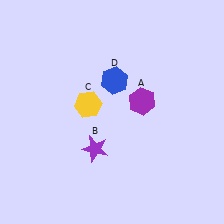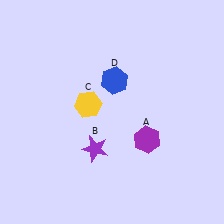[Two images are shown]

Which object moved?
The purple hexagon (A) moved down.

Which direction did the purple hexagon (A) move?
The purple hexagon (A) moved down.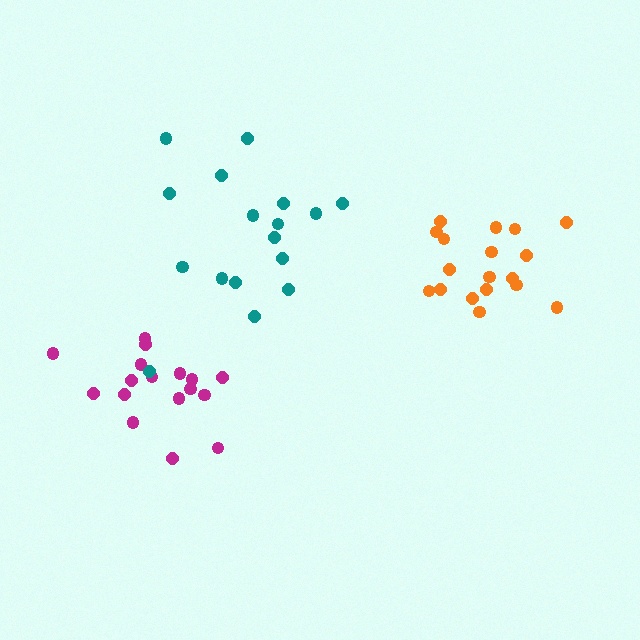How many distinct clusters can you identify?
There are 3 distinct clusters.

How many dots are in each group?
Group 1: 18 dots, Group 2: 17 dots, Group 3: 17 dots (52 total).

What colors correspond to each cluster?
The clusters are colored: orange, magenta, teal.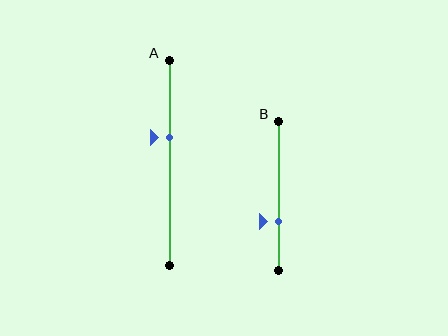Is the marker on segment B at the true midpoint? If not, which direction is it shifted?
No, the marker on segment B is shifted downward by about 18% of the segment length.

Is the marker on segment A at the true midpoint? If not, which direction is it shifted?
No, the marker on segment A is shifted upward by about 12% of the segment length.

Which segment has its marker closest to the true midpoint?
Segment A has its marker closest to the true midpoint.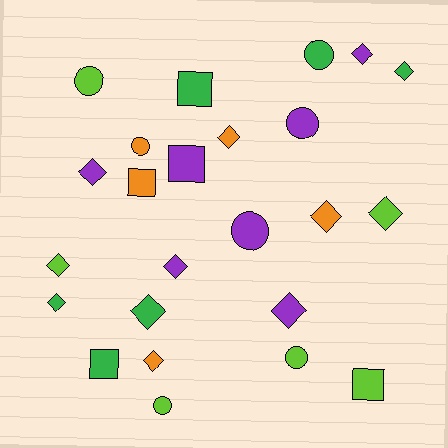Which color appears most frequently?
Purple, with 7 objects.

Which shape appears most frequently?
Diamond, with 12 objects.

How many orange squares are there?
There is 1 orange square.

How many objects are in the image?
There are 24 objects.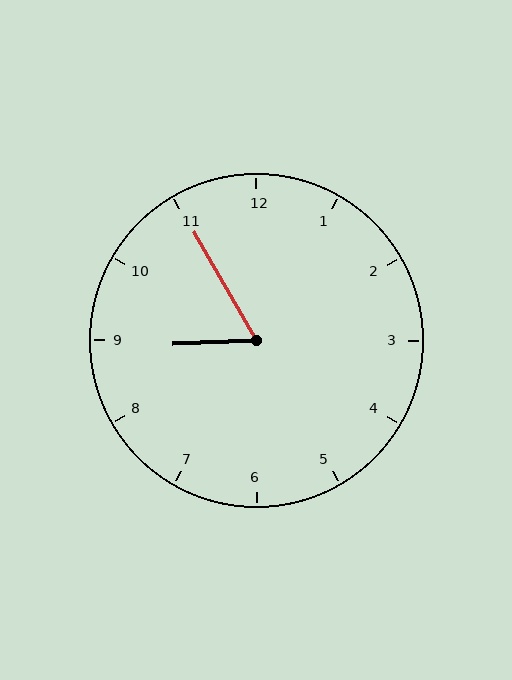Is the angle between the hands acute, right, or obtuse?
It is acute.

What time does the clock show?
8:55.